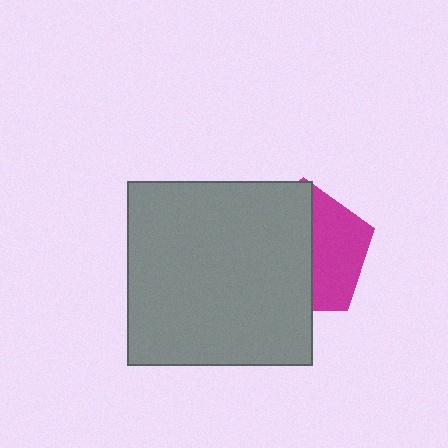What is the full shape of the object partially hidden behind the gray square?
The partially hidden object is a magenta pentagon.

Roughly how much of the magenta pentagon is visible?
A small part of it is visible (roughly 41%).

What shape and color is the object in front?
The object in front is a gray square.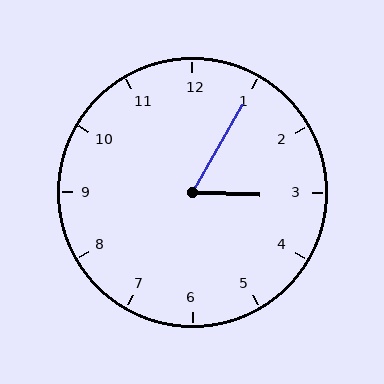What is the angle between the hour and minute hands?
Approximately 62 degrees.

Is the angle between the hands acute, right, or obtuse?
It is acute.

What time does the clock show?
3:05.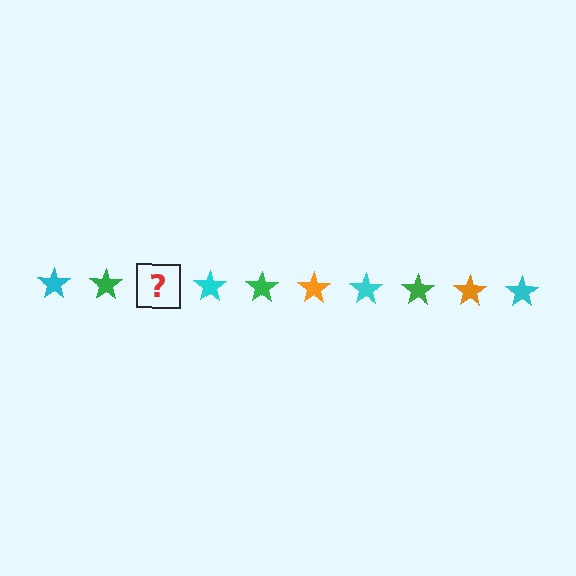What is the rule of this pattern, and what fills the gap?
The rule is that the pattern cycles through cyan, green, orange stars. The gap should be filled with an orange star.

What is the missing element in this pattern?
The missing element is an orange star.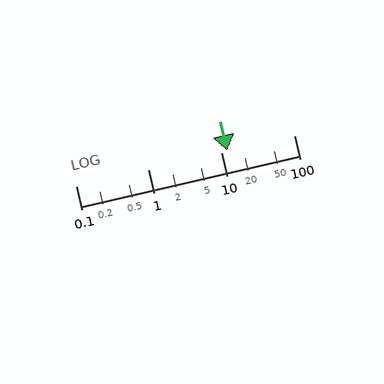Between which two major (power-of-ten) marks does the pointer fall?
The pointer is between 10 and 100.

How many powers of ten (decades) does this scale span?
The scale spans 3 decades, from 0.1 to 100.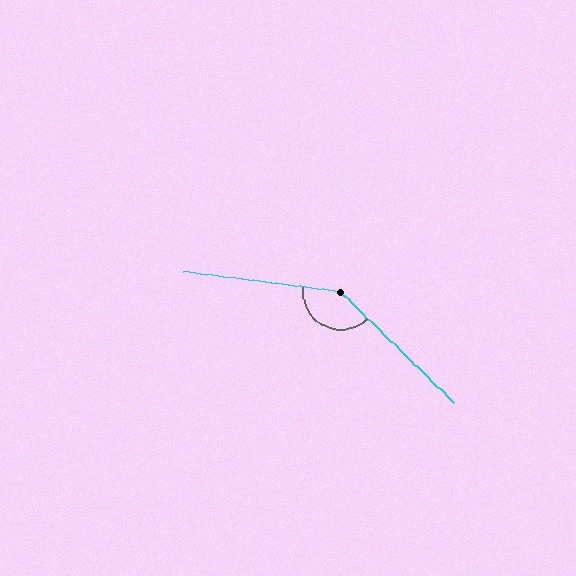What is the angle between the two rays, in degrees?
Approximately 143 degrees.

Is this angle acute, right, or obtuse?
It is obtuse.